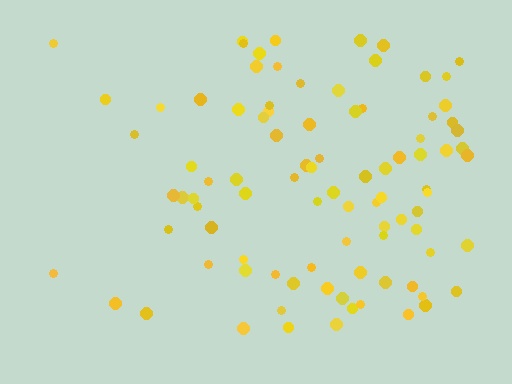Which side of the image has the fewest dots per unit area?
The left.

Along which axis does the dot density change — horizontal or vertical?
Horizontal.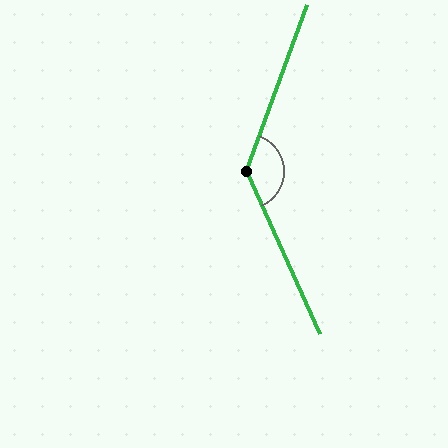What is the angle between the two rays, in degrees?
Approximately 135 degrees.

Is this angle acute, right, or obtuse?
It is obtuse.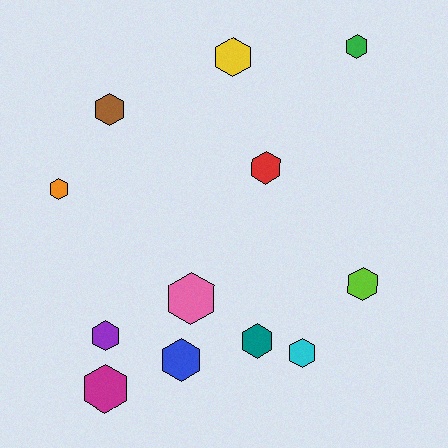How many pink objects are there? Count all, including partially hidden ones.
There is 1 pink object.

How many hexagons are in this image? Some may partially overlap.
There are 12 hexagons.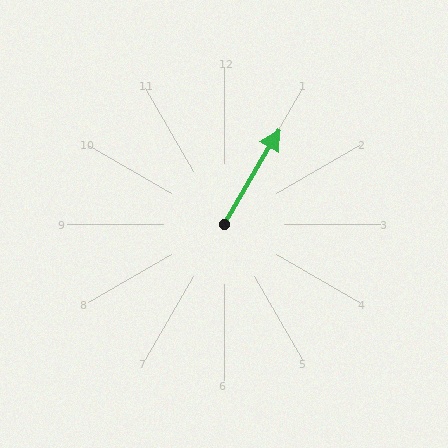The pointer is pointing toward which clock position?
Roughly 1 o'clock.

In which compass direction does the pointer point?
Northeast.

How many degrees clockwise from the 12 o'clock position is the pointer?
Approximately 30 degrees.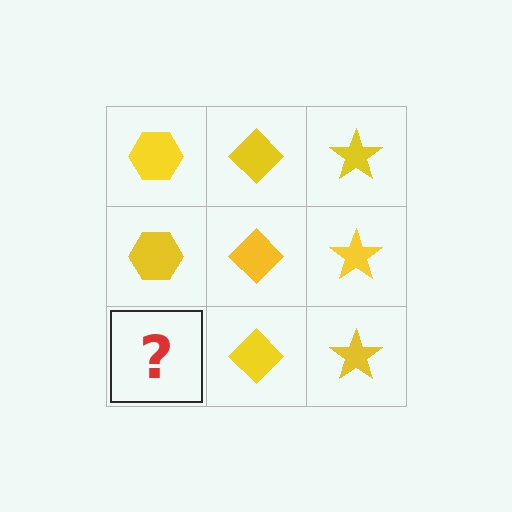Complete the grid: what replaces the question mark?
The question mark should be replaced with a yellow hexagon.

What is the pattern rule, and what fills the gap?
The rule is that each column has a consistent shape. The gap should be filled with a yellow hexagon.